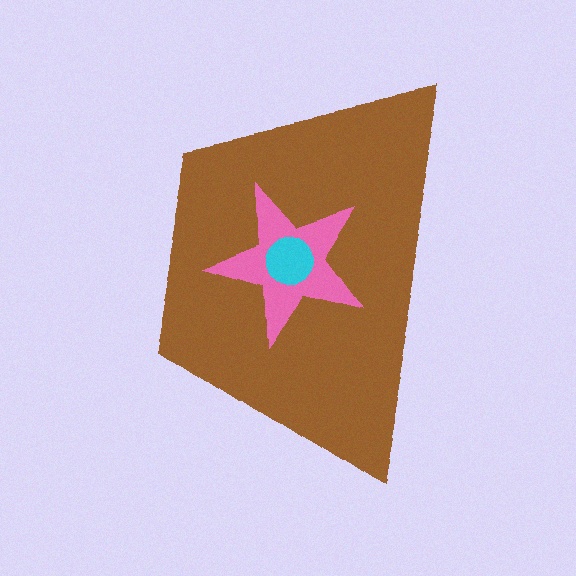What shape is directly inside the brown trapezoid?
The pink star.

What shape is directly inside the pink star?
The cyan circle.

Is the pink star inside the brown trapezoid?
Yes.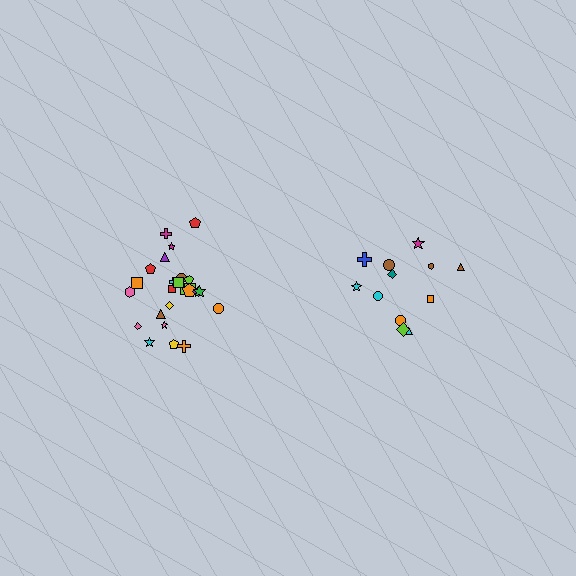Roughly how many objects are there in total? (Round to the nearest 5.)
Roughly 35 objects in total.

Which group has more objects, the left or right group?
The left group.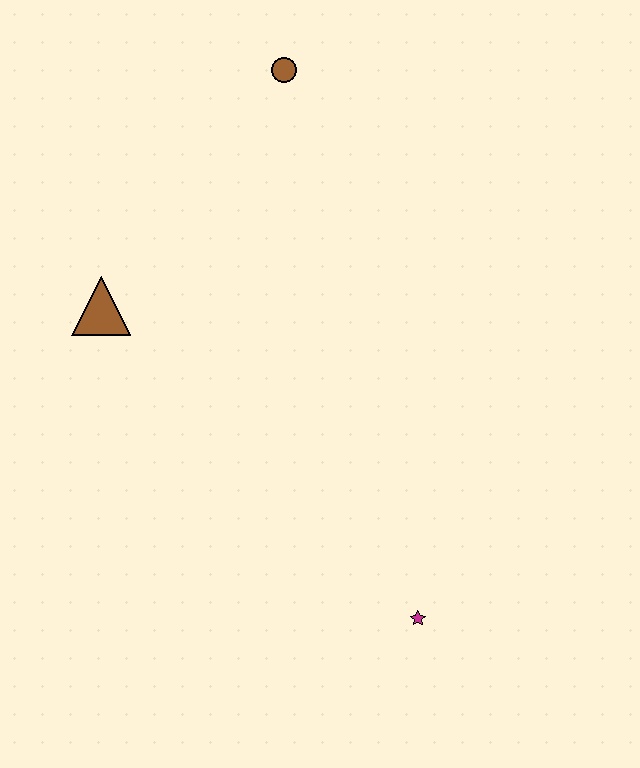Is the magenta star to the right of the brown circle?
Yes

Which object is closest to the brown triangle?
The brown circle is closest to the brown triangle.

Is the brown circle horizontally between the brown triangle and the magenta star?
Yes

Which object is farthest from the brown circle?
The magenta star is farthest from the brown circle.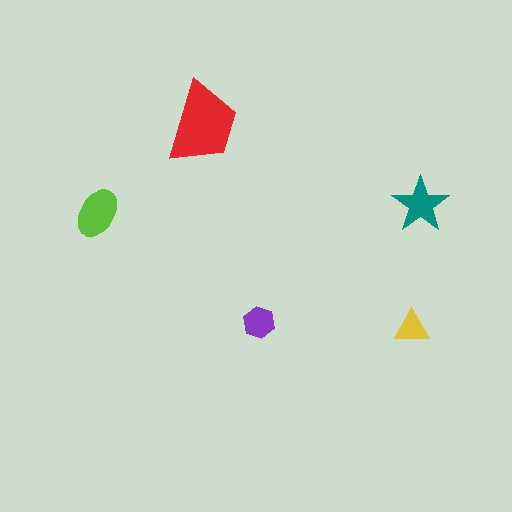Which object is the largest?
The red trapezoid.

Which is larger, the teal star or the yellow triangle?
The teal star.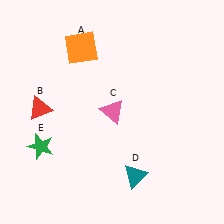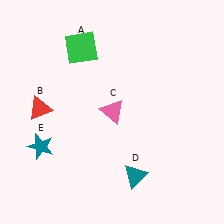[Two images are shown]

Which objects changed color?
A changed from orange to green. E changed from green to teal.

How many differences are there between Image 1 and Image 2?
There are 2 differences between the two images.